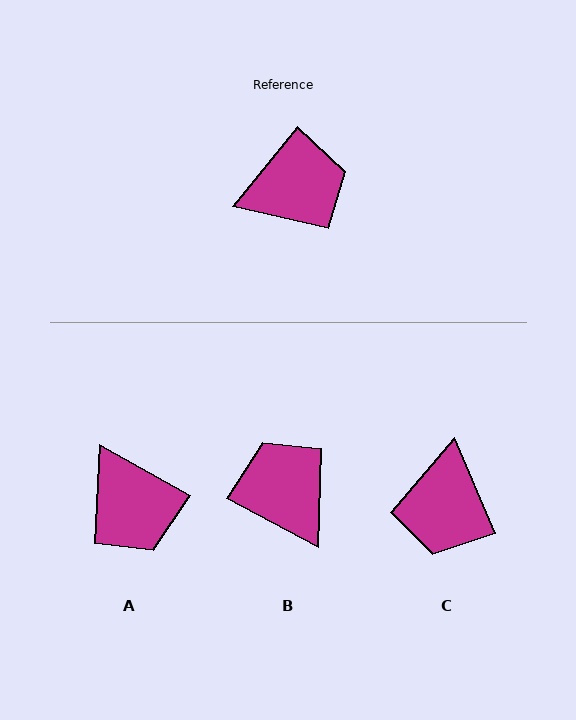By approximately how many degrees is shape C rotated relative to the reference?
Approximately 118 degrees clockwise.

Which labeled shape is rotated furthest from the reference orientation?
C, about 118 degrees away.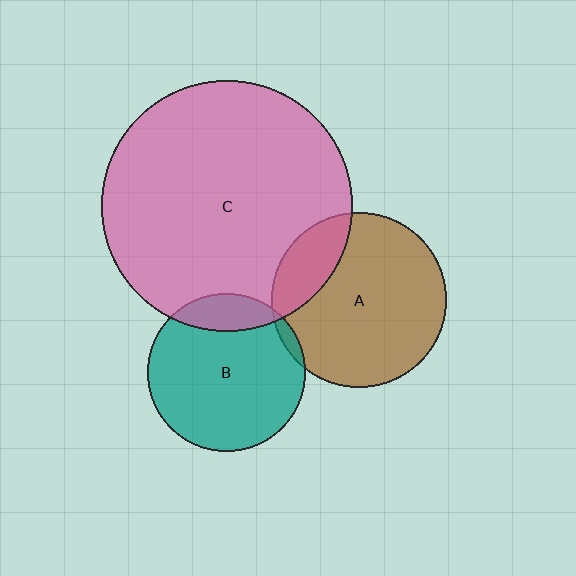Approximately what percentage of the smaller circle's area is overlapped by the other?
Approximately 20%.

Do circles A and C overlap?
Yes.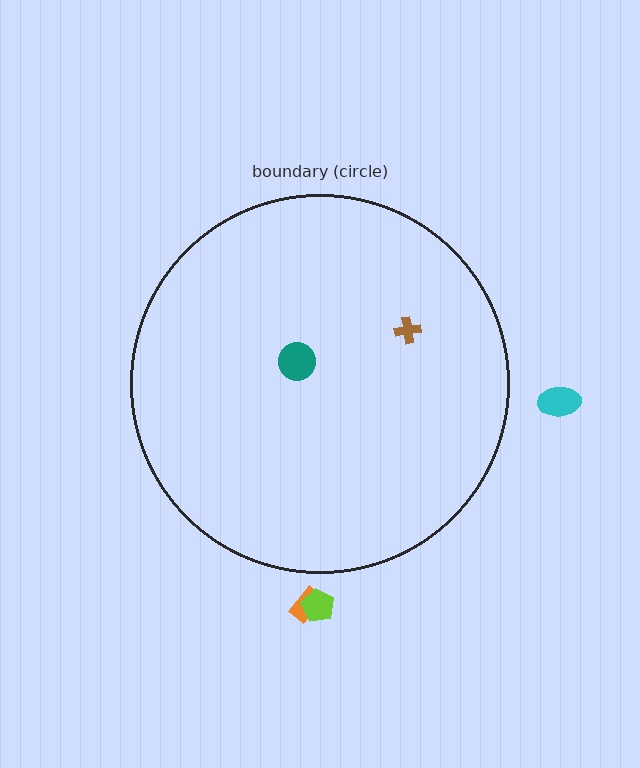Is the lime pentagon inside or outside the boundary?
Outside.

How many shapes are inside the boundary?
2 inside, 3 outside.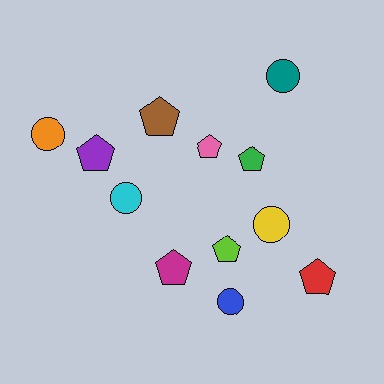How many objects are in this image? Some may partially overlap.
There are 12 objects.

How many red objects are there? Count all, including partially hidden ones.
There is 1 red object.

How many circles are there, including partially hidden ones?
There are 5 circles.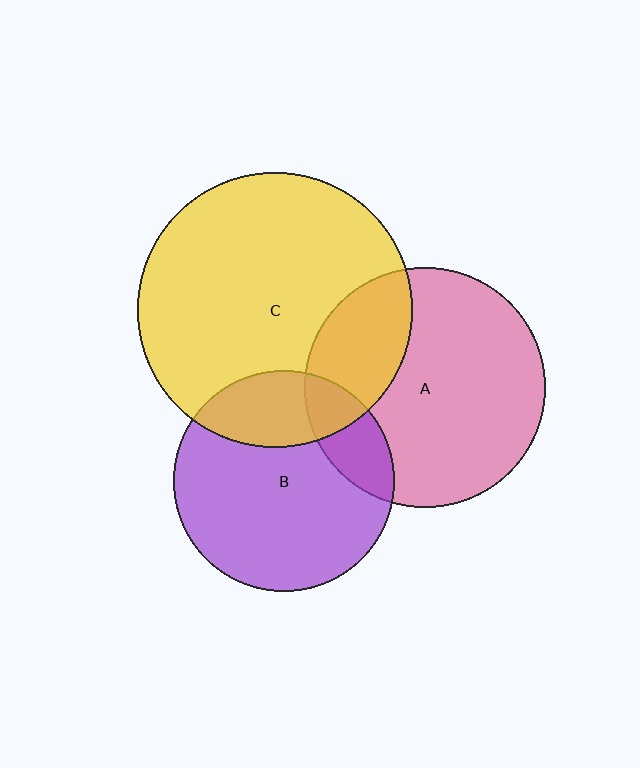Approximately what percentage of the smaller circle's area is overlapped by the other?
Approximately 15%.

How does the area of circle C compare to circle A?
Approximately 1.3 times.